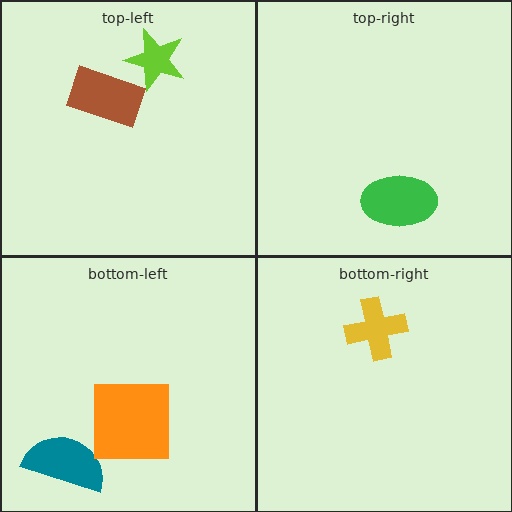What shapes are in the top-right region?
The green ellipse.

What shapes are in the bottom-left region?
The teal semicircle, the orange square.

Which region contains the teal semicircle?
The bottom-left region.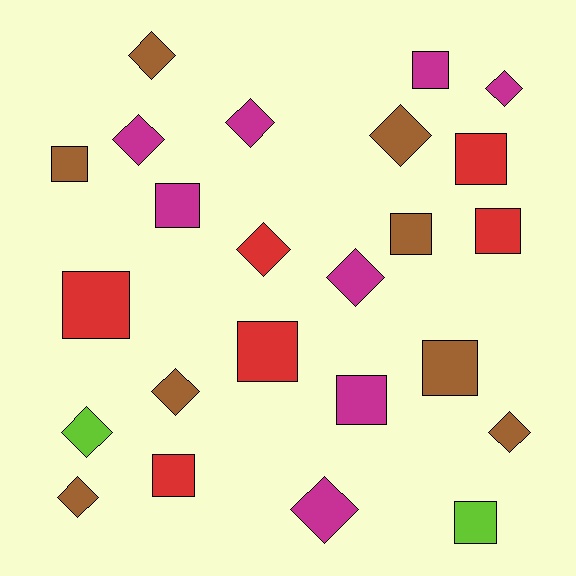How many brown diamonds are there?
There are 5 brown diamonds.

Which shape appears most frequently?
Diamond, with 12 objects.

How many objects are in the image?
There are 24 objects.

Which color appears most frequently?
Magenta, with 8 objects.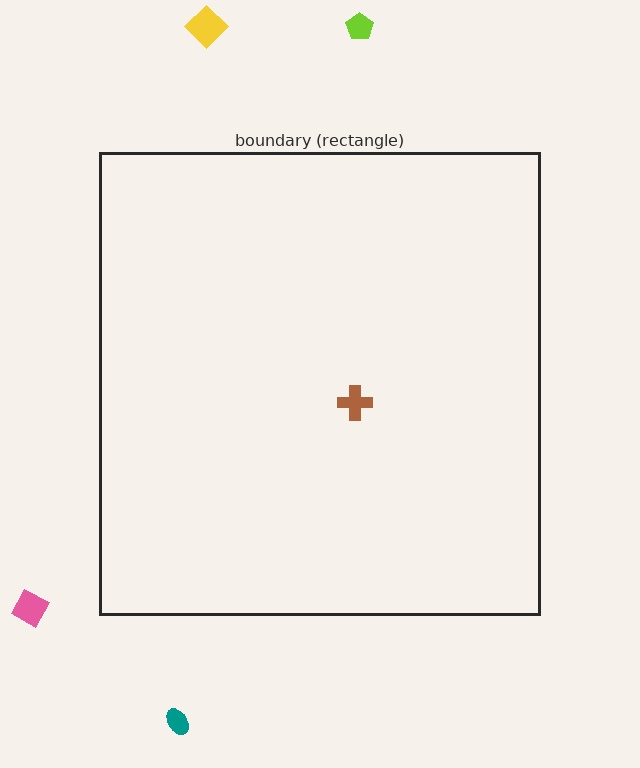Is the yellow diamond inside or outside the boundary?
Outside.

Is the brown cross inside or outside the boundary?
Inside.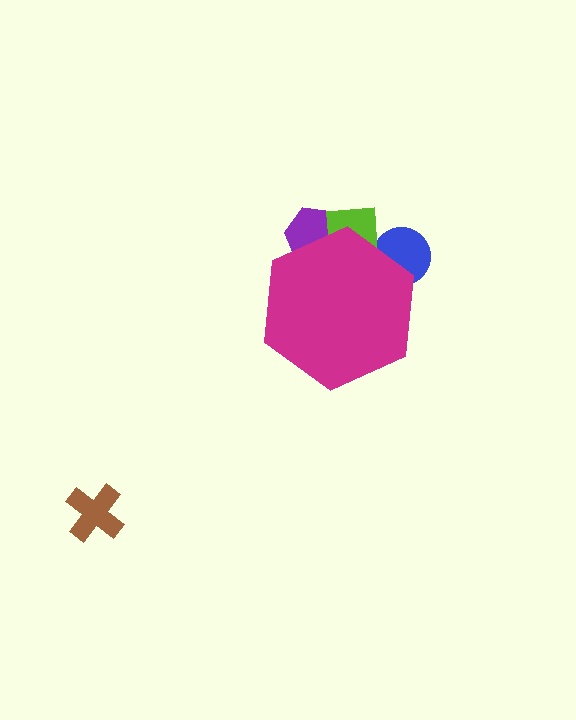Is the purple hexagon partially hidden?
Yes, the purple hexagon is partially hidden behind the magenta hexagon.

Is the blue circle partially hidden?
Yes, the blue circle is partially hidden behind the magenta hexagon.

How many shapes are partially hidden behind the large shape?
3 shapes are partially hidden.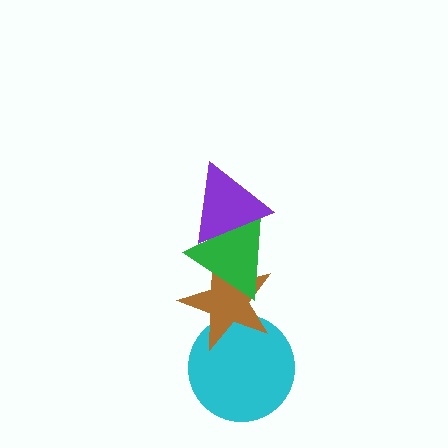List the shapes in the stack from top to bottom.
From top to bottom: the purple triangle, the green triangle, the brown star, the cyan circle.